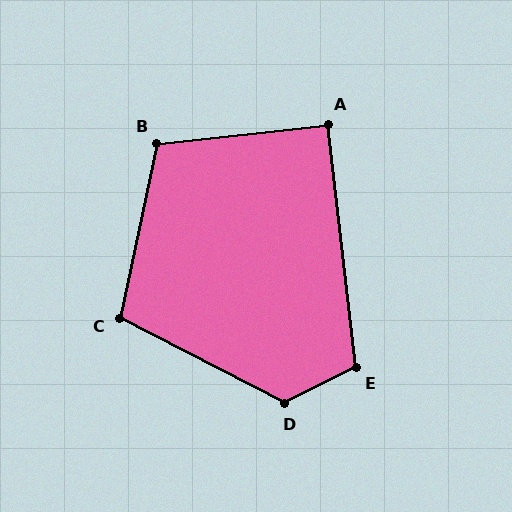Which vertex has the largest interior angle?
D, at approximately 126 degrees.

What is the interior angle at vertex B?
Approximately 108 degrees (obtuse).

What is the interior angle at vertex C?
Approximately 105 degrees (obtuse).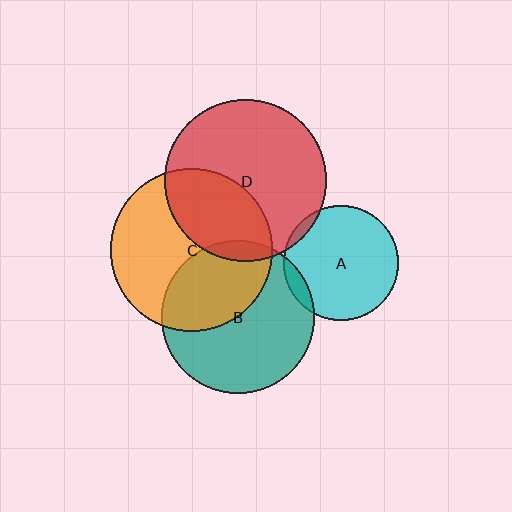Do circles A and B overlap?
Yes.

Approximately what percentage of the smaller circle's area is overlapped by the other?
Approximately 10%.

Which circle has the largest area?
Circle C (orange).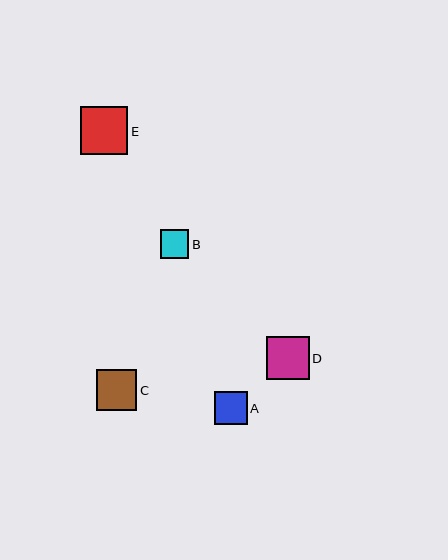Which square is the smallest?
Square B is the smallest with a size of approximately 29 pixels.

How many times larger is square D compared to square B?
Square D is approximately 1.5 times the size of square B.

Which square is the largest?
Square E is the largest with a size of approximately 47 pixels.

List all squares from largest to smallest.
From largest to smallest: E, D, C, A, B.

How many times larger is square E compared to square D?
Square E is approximately 1.1 times the size of square D.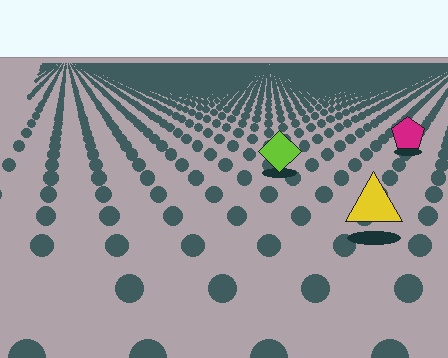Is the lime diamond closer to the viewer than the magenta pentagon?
Yes. The lime diamond is closer — you can tell from the texture gradient: the ground texture is coarser near it.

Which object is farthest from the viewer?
The magenta pentagon is farthest from the viewer. It appears smaller and the ground texture around it is denser.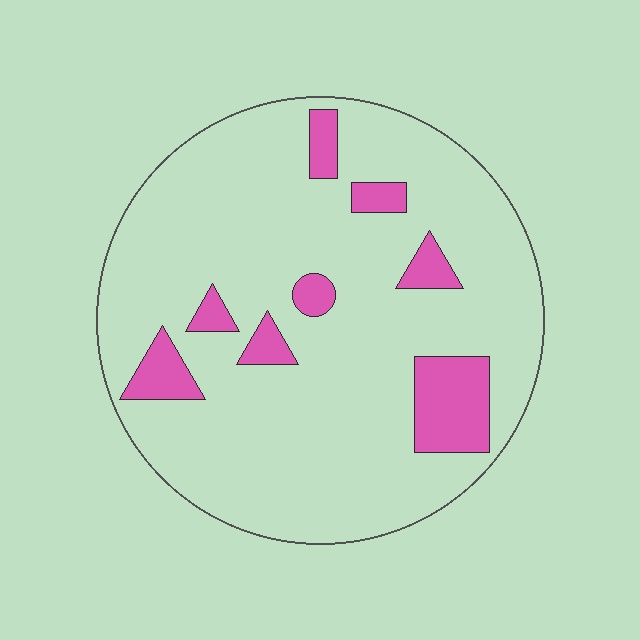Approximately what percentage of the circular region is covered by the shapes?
Approximately 15%.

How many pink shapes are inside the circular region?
8.